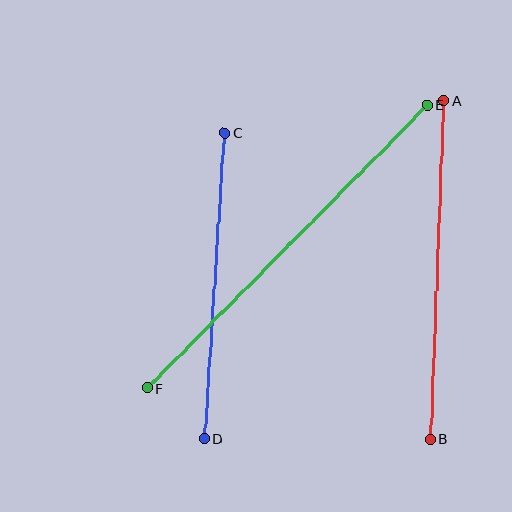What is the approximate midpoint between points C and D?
The midpoint is at approximately (214, 286) pixels.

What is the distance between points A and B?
The distance is approximately 338 pixels.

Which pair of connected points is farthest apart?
Points E and F are farthest apart.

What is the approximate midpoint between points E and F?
The midpoint is at approximately (287, 247) pixels.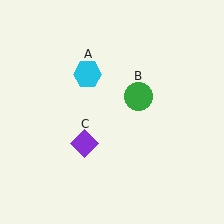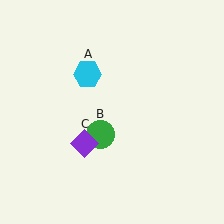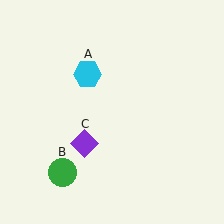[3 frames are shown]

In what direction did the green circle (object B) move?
The green circle (object B) moved down and to the left.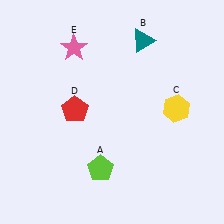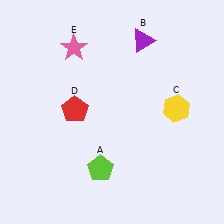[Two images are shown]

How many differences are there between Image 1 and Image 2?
There is 1 difference between the two images.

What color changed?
The triangle (B) changed from teal in Image 1 to purple in Image 2.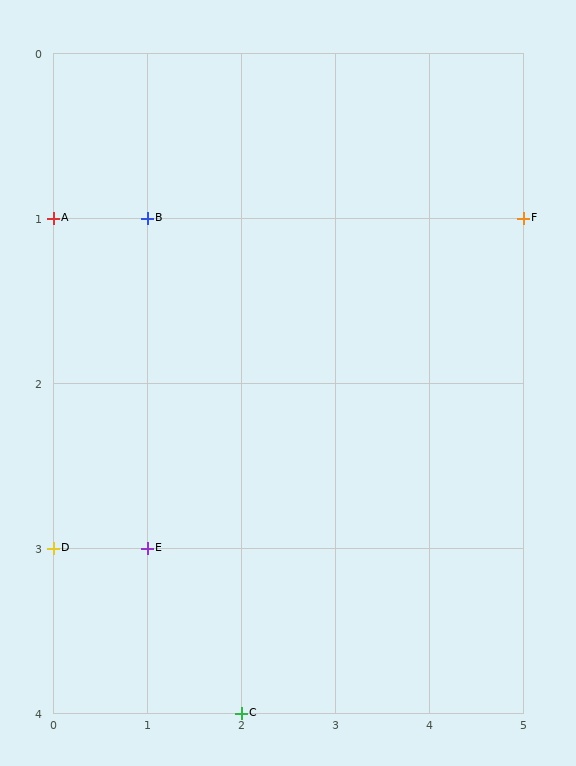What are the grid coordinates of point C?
Point C is at grid coordinates (2, 4).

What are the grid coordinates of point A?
Point A is at grid coordinates (0, 1).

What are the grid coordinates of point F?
Point F is at grid coordinates (5, 1).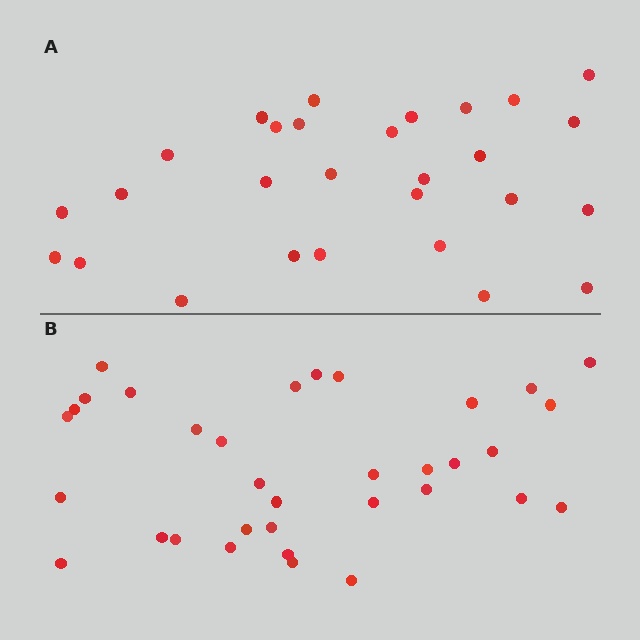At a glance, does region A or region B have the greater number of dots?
Region B (the bottom region) has more dots.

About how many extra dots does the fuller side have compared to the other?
Region B has about 6 more dots than region A.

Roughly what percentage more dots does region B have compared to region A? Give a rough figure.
About 20% more.